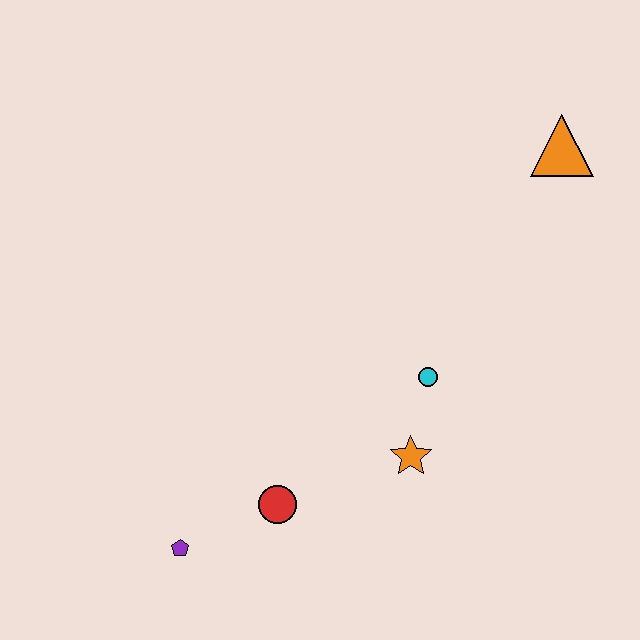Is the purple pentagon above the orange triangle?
No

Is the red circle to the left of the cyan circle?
Yes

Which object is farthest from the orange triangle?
The purple pentagon is farthest from the orange triangle.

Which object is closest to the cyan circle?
The orange star is closest to the cyan circle.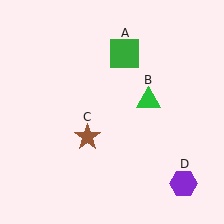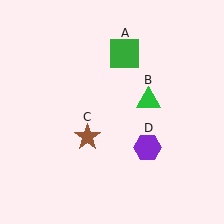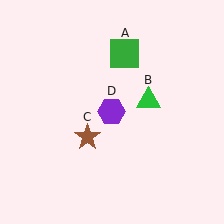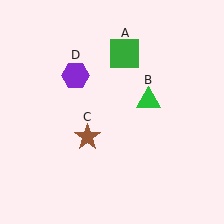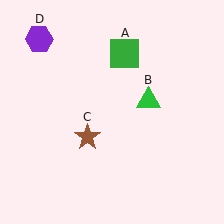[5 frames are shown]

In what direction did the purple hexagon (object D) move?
The purple hexagon (object D) moved up and to the left.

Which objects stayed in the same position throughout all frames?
Green square (object A) and green triangle (object B) and brown star (object C) remained stationary.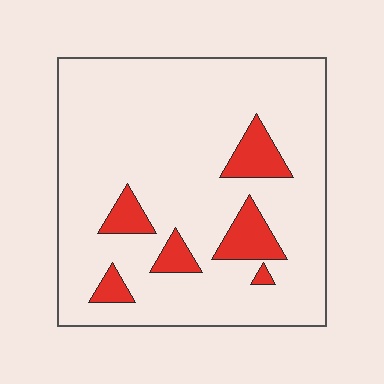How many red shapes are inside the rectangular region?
6.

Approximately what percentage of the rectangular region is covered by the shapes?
Approximately 15%.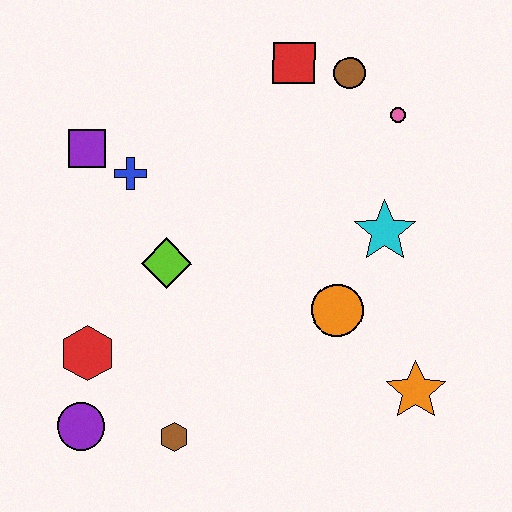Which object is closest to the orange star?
The orange circle is closest to the orange star.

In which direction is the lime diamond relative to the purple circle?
The lime diamond is above the purple circle.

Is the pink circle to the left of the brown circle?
No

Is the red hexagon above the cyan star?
No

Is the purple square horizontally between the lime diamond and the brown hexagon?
No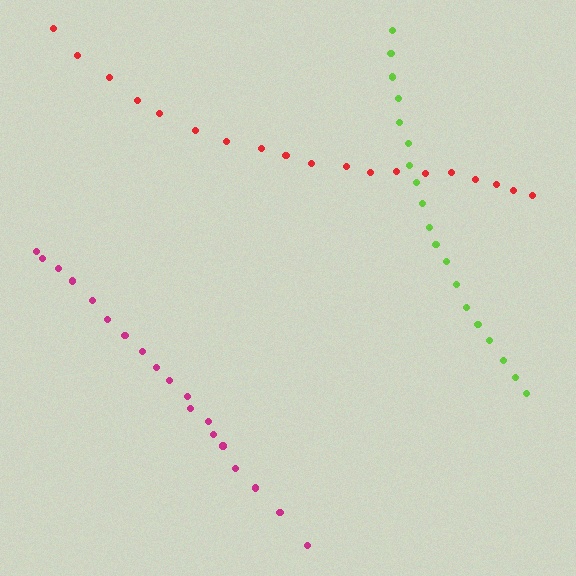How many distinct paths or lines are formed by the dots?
There are 3 distinct paths.